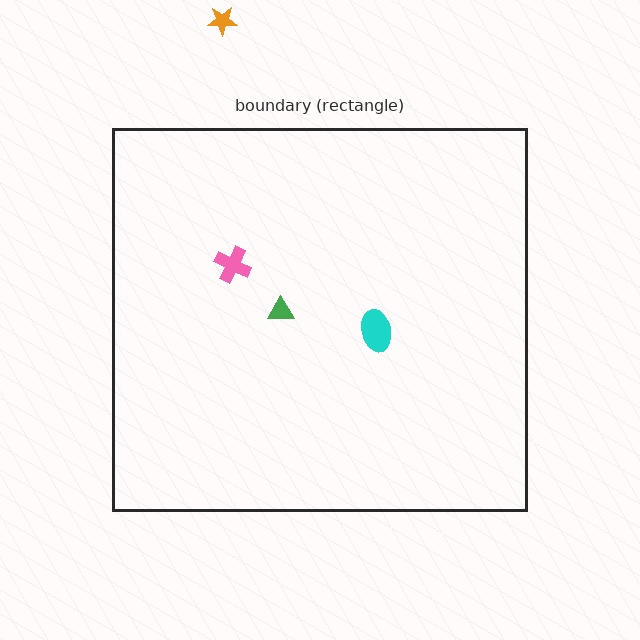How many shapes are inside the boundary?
3 inside, 1 outside.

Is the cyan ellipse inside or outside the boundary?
Inside.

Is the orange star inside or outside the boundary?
Outside.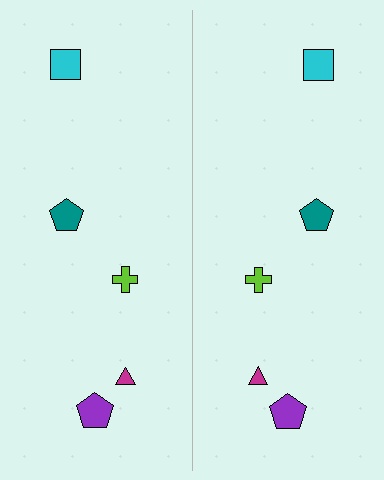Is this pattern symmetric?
Yes, this pattern has bilateral (reflection) symmetry.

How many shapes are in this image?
There are 10 shapes in this image.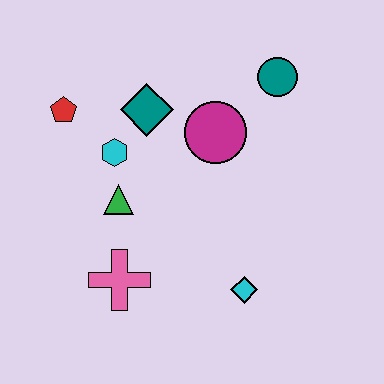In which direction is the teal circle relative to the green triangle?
The teal circle is to the right of the green triangle.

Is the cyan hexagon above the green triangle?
Yes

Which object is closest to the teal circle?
The magenta circle is closest to the teal circle.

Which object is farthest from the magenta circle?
The pink cross is farthest from the magenta circle.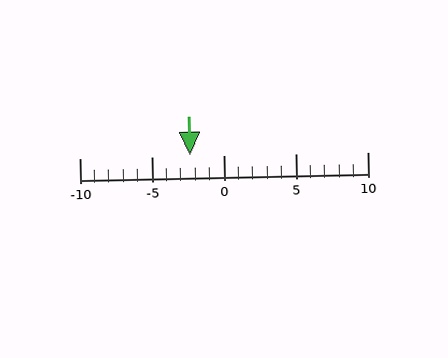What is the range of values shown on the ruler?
The ruler shows values from -10 to 10.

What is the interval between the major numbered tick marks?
The major tick marks are spaced 5 units apart.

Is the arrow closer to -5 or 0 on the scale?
The arrow is closer to 0.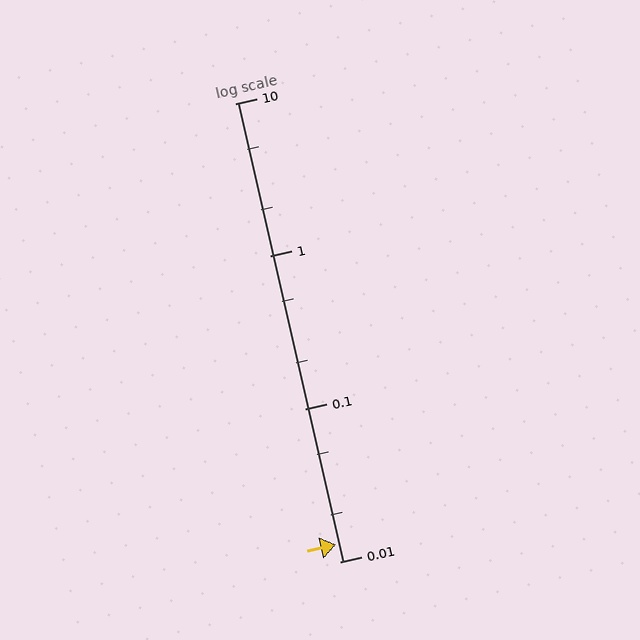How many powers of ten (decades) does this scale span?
The scale spans 3 decades, from 0.01 to 10.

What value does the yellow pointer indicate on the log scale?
The pointer indicates approximately 0.013.